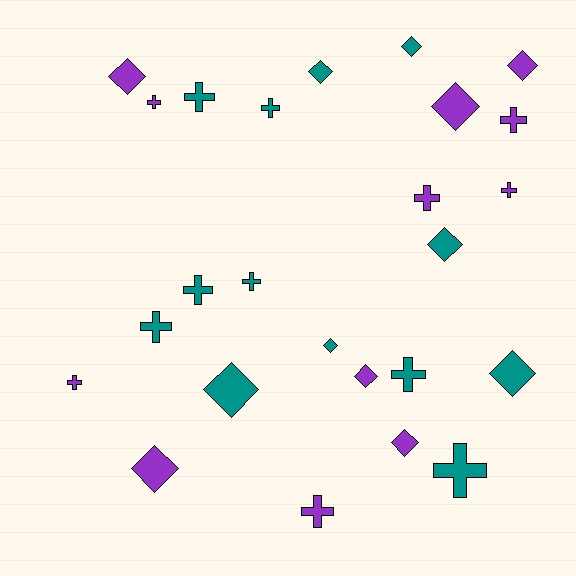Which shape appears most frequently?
Cross, with 13 objects.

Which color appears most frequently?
Teal, with 13 objects.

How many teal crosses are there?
There are 7 teal crosses.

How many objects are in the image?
There are 25 objects.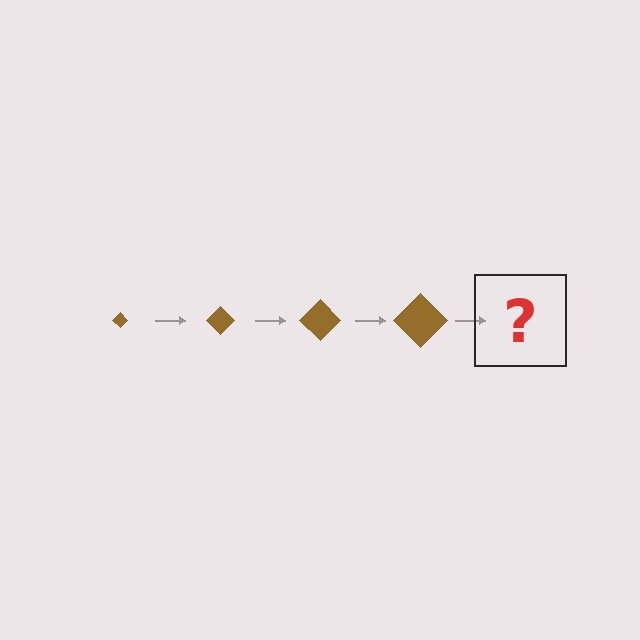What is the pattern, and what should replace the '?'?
The pattern is that the diamond gets progressively larger each step. The '?' should be a brown diamond, larger than the previous one.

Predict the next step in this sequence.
The next step is a brown diamond, larger than the previous one.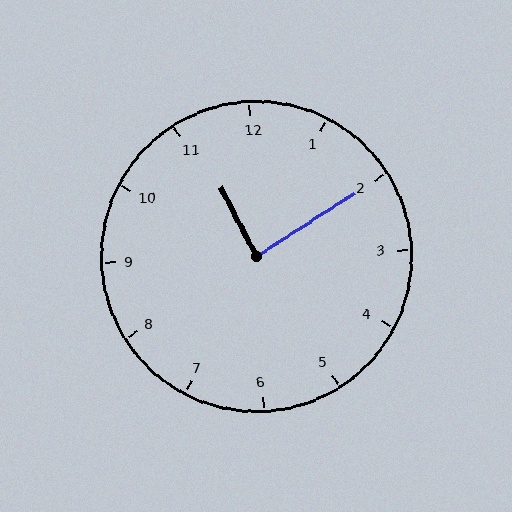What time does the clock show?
11:10.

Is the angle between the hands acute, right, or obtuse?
It is right.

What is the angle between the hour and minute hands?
Approximately 85 degrees.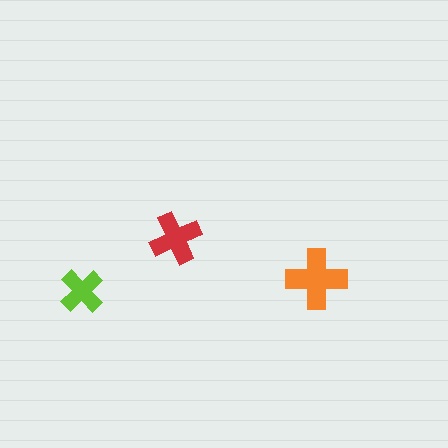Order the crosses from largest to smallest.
the orange one, the red one, the lime one.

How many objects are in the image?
There are 3 objects in the image.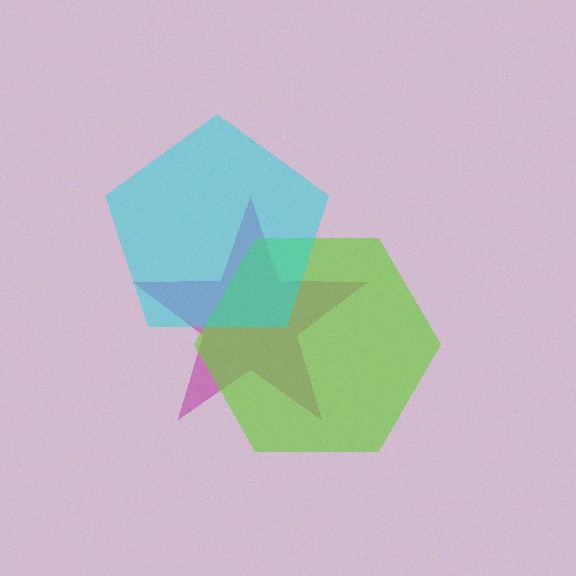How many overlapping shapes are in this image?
There are 3 overlapping shapes in the image.